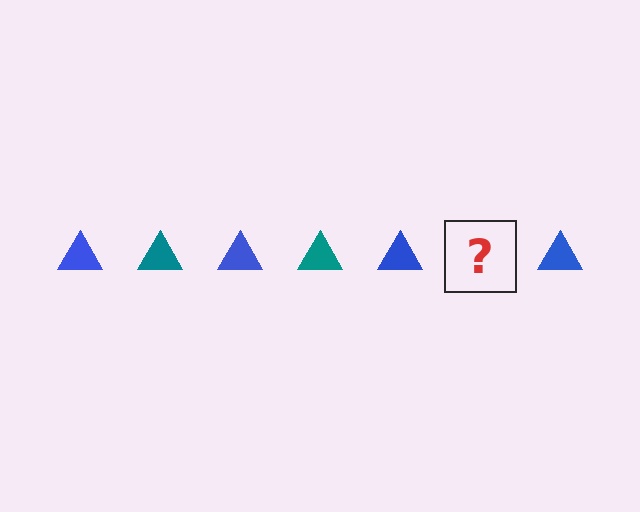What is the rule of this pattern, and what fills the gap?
The rule is that the pattern cycles through blue, teal triangles. The gap should be filled with a teal triangle.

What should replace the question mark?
The question mark should be replaced with a teal triangle.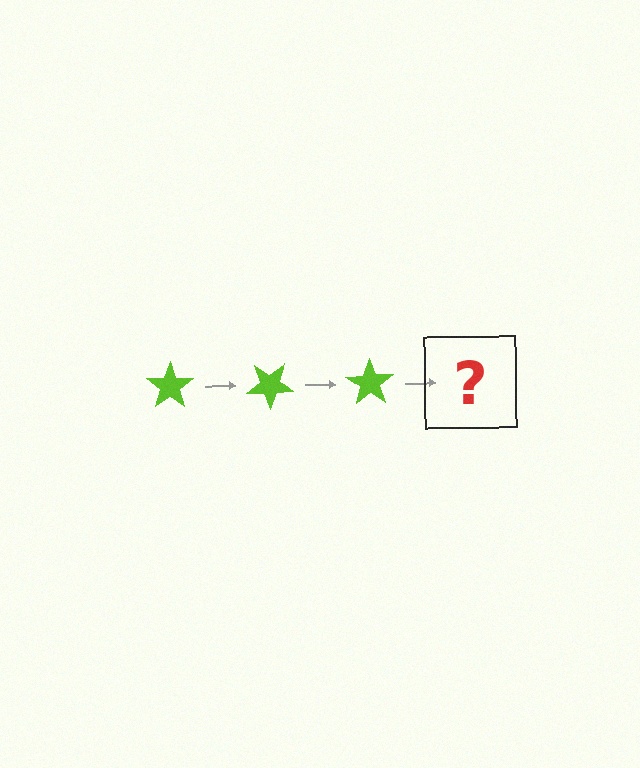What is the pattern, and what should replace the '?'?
The pattern is that the star rotates 35 degrees each step. The '?' should be a lime star rotated 105 degrees.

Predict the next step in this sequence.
The next step is a lime star rotated 105 degrees.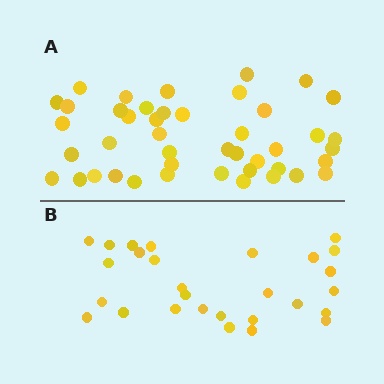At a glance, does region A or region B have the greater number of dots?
Region A (the top region) has more dots.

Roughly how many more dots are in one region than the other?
Region A has approximately 15 more dots than region B.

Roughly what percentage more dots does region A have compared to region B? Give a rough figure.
About 55% more.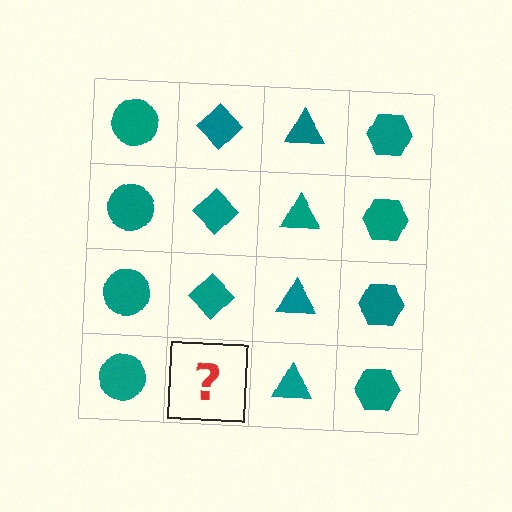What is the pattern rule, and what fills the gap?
The rule is that each column has a consistent shape. The gap should be filled with a teal diamond.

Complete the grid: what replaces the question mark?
The question mark should be replaced with a teal diamond.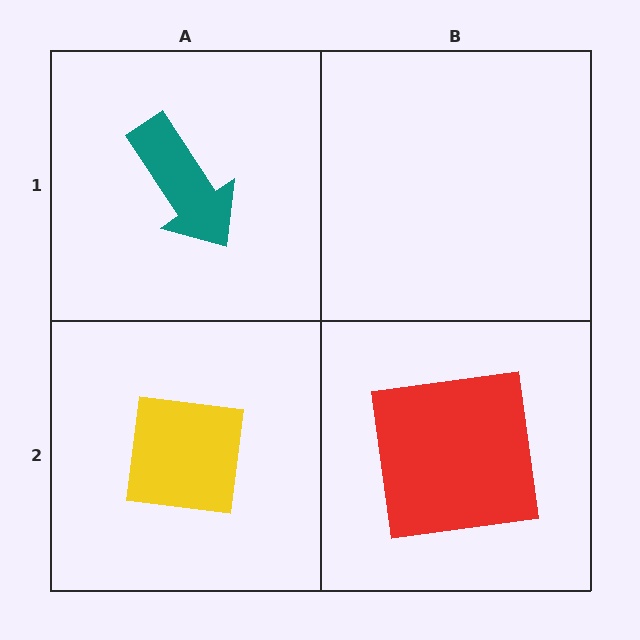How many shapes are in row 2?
2 shapes.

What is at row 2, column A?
A yellow square.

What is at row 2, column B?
A red square.